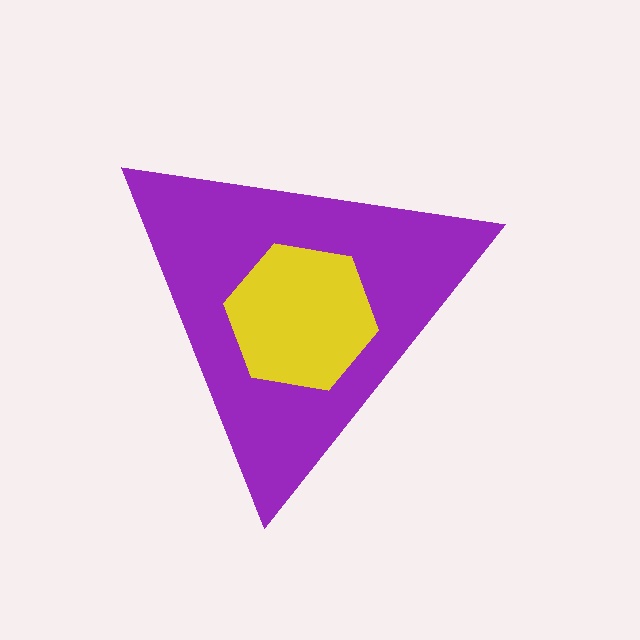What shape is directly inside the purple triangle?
The yellow hexagon.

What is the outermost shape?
The purple triangle.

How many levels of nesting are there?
2.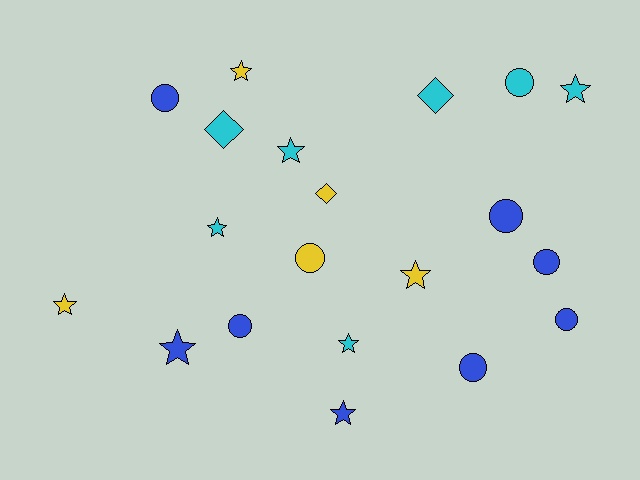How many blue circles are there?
There are 6 blue circles.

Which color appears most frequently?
Blue, with 8 objects.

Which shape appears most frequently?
Star, with 9 objects.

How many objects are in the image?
There are 20 objects.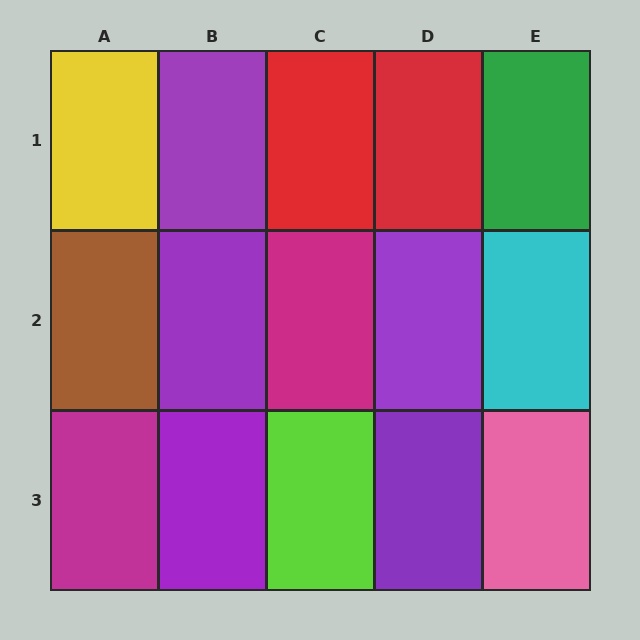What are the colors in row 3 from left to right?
Magenta, purple, lime, purple, pink.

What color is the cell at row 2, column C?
Magenta.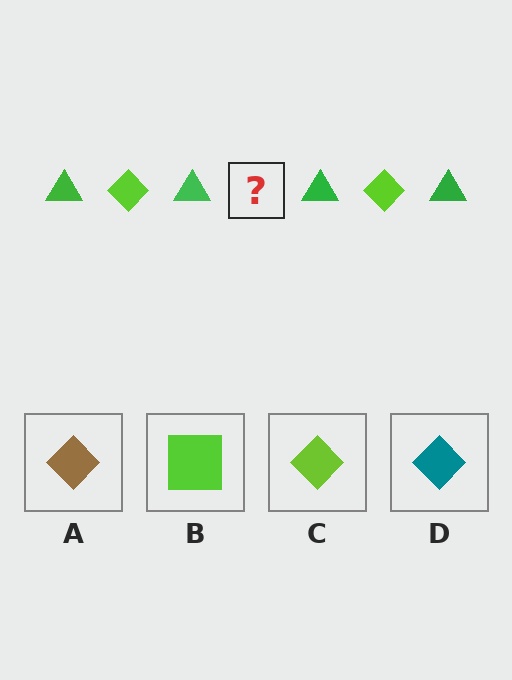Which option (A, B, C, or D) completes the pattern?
C.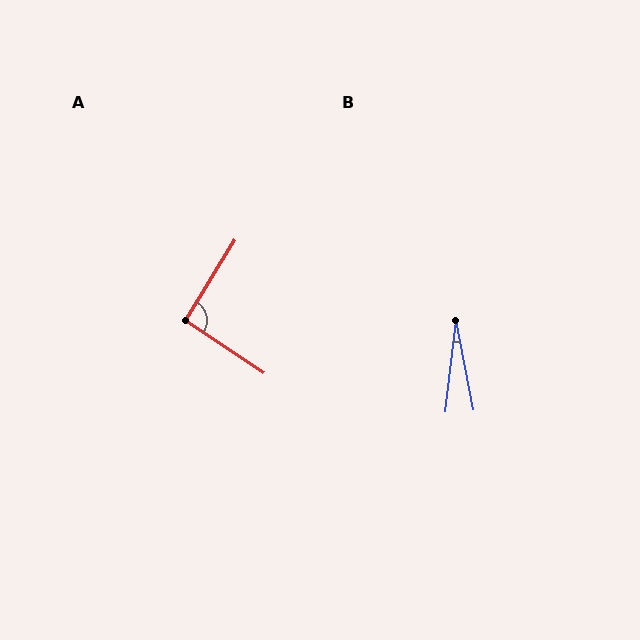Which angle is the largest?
A, at approximately 92 degrees.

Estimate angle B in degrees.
Approximately 18 degrees.